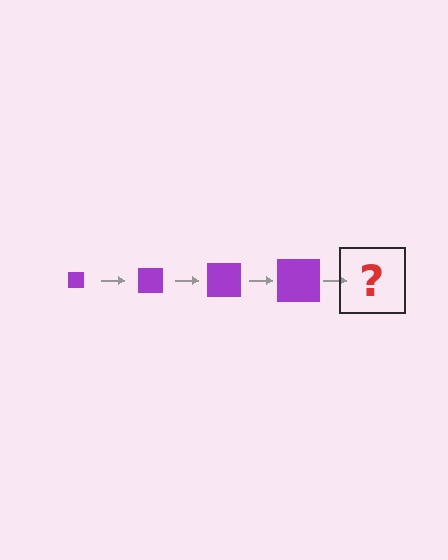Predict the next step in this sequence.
The next step is a purple square, larger than the previous one.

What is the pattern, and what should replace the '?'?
The pattern is that the square gets progressively larger each step. The '?' should be a purple square, larger than the previous one.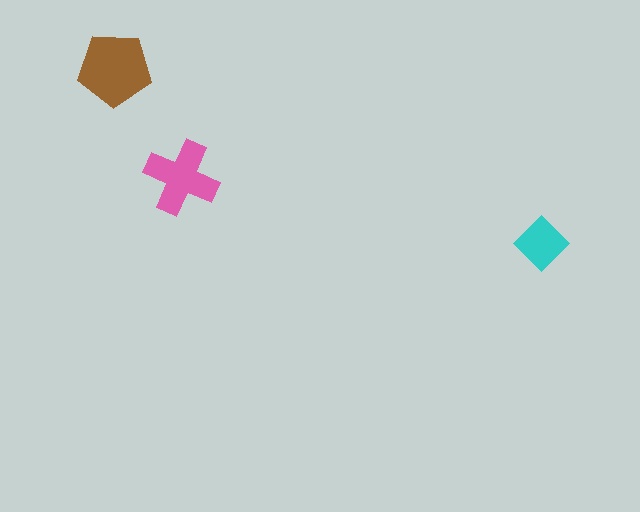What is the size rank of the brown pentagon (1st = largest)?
1st.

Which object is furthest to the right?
The cyan diamond is rightmost.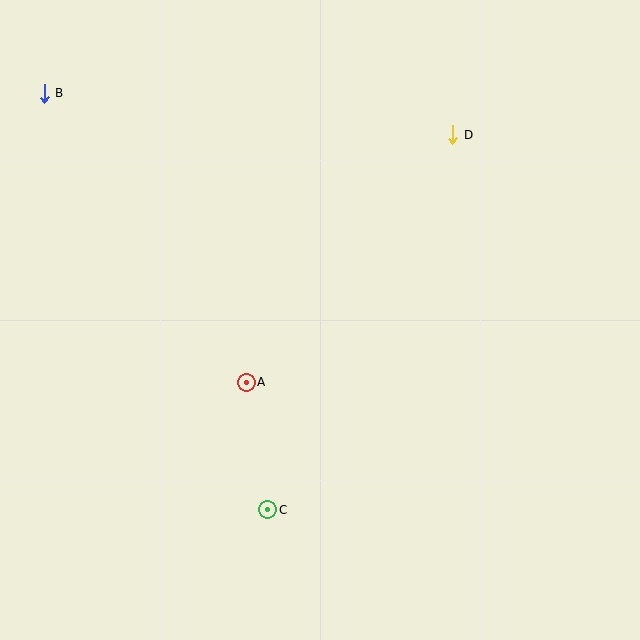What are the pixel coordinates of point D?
Point D is at (453, 135).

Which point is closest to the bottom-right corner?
Point C is closest to the bottom-right corner.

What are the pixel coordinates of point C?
Point C is at (268, 510).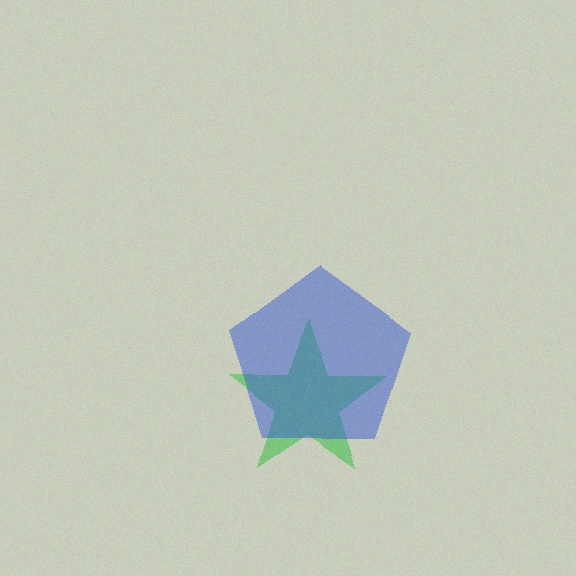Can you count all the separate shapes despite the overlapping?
Yes, there are 2 separate shapes.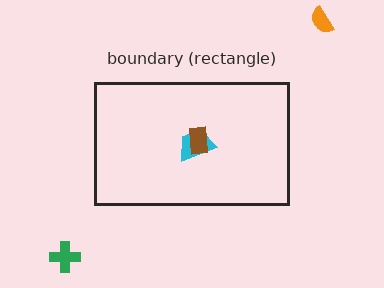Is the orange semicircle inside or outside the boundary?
Outside.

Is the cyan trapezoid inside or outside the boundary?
Inside.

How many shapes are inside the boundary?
2 inside, 2 outside.